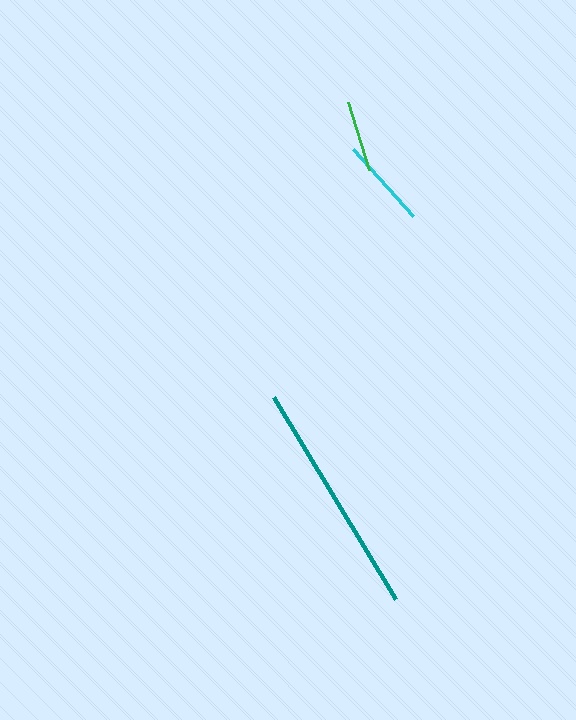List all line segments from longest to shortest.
From longest to shortest: teal, cyan, green.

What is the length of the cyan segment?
The cyan segment is approximately 90 pixels long.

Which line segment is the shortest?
The green line is the shortest at approximately 70 pixels.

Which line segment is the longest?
The teal line is the longest at approximately 235 pixels.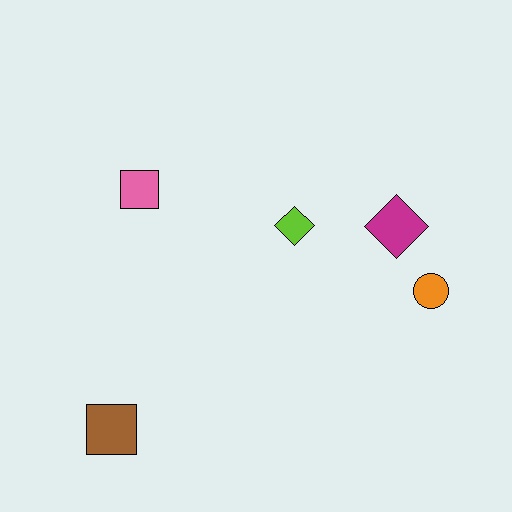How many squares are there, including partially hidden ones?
There are 2 squares.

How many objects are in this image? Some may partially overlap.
There are 5 objects.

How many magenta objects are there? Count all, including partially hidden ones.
There is 1 magenta object.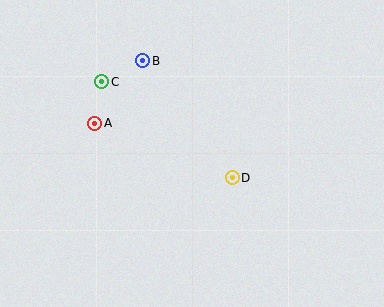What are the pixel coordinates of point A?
Point A is at (95, 123).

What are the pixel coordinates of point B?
Point B is at (143, 61).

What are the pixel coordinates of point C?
Point C is at (102, 82).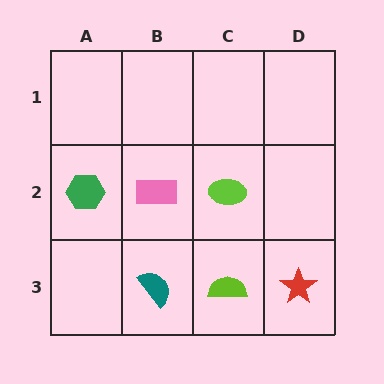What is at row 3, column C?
A lime semicircle.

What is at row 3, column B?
A teal semicircle.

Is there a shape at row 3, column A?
No, that cell is empty.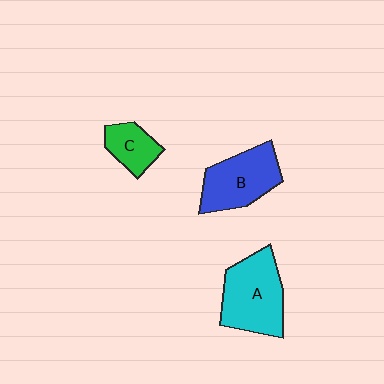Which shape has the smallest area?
Shape C (green).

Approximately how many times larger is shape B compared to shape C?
Approximately 1.9 times.